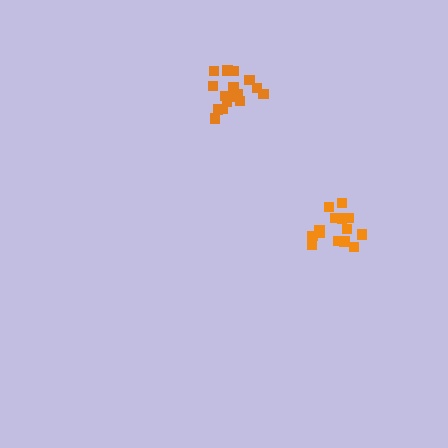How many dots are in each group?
Group 1: 16 dots, Group 2: 14 dots (30 total).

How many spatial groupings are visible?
There are 2 spatial groupings.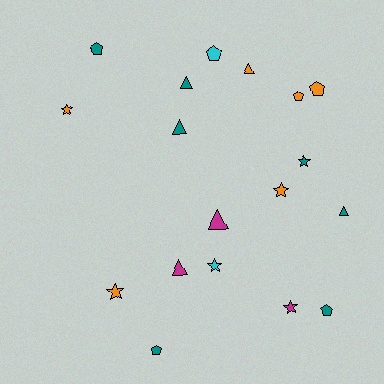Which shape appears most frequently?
Triangle, with 6 objects.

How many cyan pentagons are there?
There is 1 cyan pentagon.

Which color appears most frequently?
Teal, with 7 objects.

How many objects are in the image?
There are 18 objects.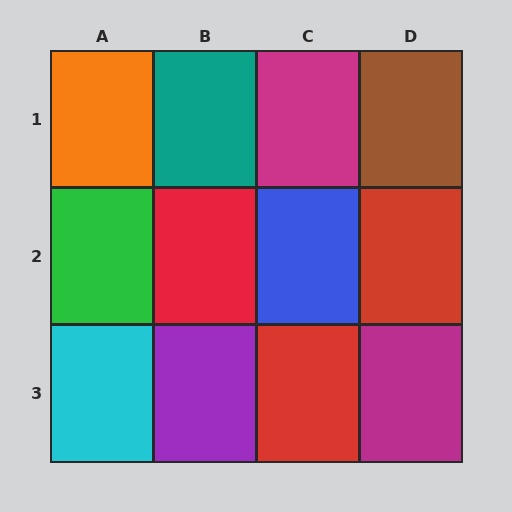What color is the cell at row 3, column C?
Red.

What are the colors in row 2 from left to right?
Green, red, blue, red.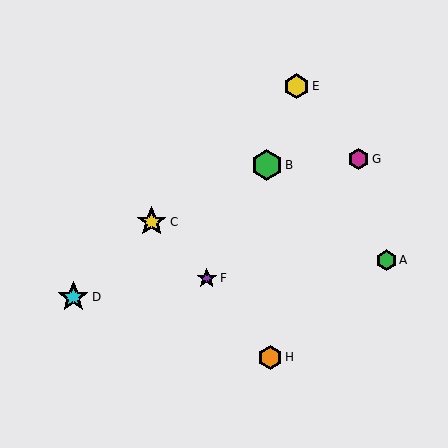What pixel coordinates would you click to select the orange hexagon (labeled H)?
Click at (270, 357) to select the orange hexagon H.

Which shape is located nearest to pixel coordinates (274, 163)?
The green hexagon (labeled B) at (267, 165) is nearest to that location.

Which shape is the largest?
The green hexagon (labeled B) is the largest.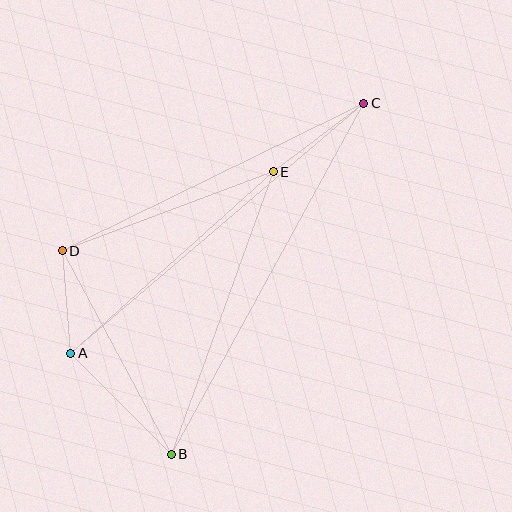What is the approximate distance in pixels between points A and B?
The distance between A and B is approximately 142 pixels.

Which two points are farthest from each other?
Points B and C are farthest from each other.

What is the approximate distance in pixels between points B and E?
The distance between B and E is approximately 300 pixels.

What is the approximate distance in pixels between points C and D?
The distance between C and D is approximately 336 pixels.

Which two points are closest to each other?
Points A and D are closest to each other.